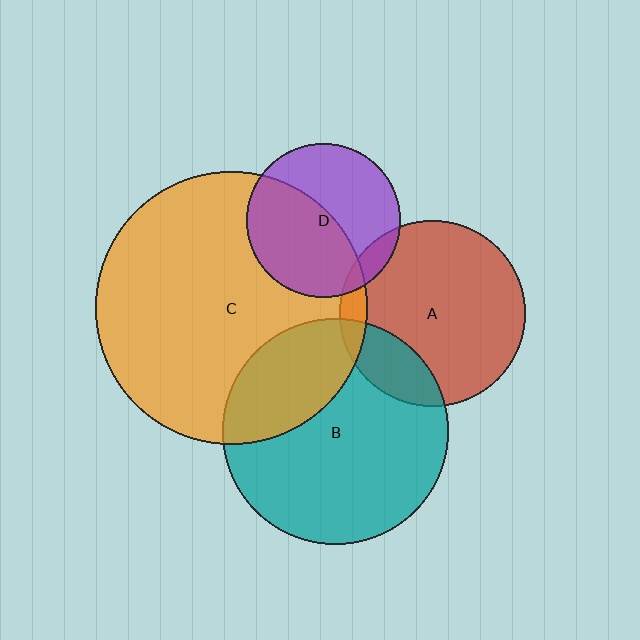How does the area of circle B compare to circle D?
Approximately 2.2 times.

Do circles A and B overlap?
Yes.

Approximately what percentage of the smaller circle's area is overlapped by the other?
Approximately 20%.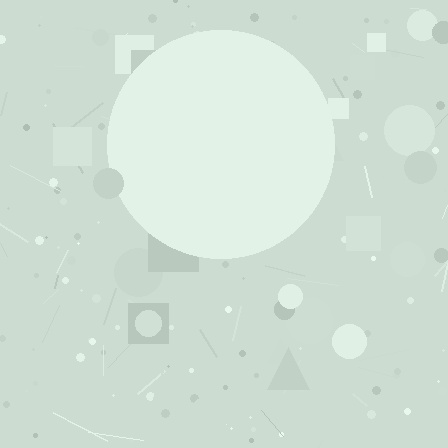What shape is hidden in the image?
A circle is hidden in the image.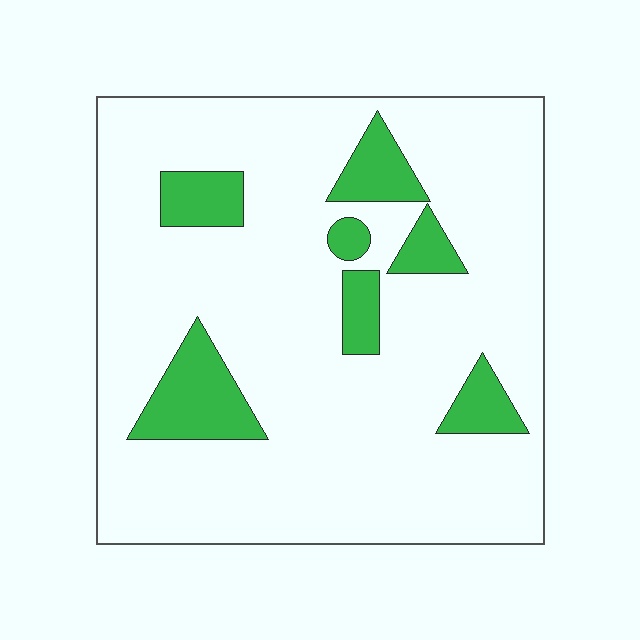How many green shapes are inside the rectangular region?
7.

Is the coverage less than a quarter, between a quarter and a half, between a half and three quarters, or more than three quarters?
Less than a quarter.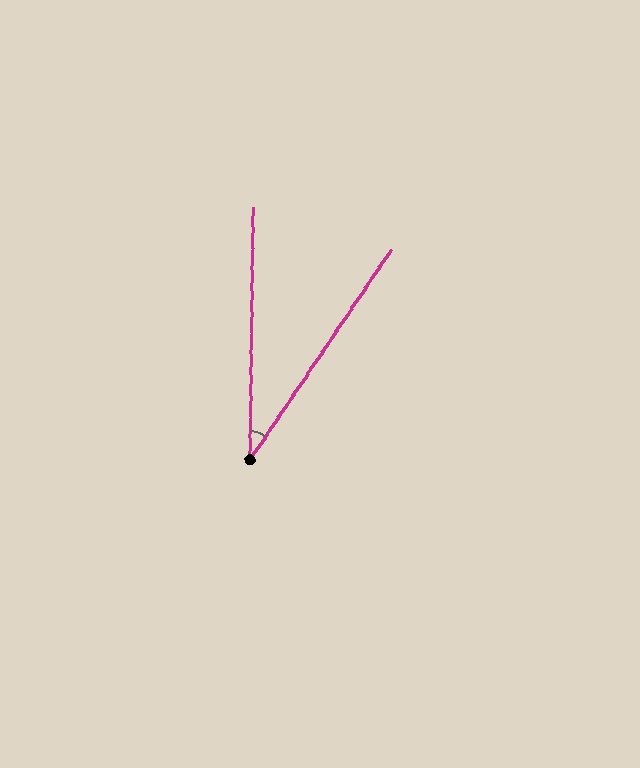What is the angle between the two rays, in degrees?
Approximately 33 degrees.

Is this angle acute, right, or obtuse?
It is acute.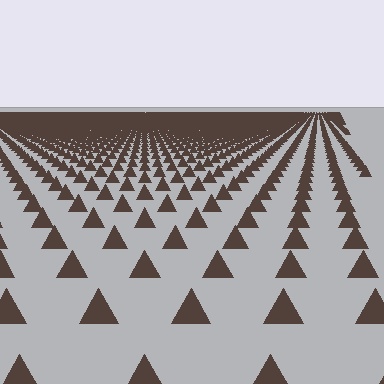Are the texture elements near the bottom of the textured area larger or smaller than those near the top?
Larger. Near the bottom, elements are closer to the viewer and appear at a bigger on-screen size.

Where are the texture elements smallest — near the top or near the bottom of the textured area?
Near the top.